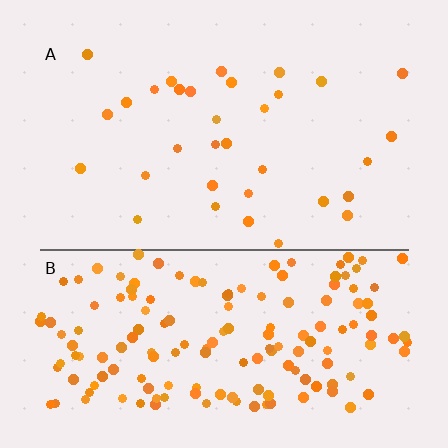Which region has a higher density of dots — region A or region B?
B (the bottom).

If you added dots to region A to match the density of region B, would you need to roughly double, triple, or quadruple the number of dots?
Approximately quadruple.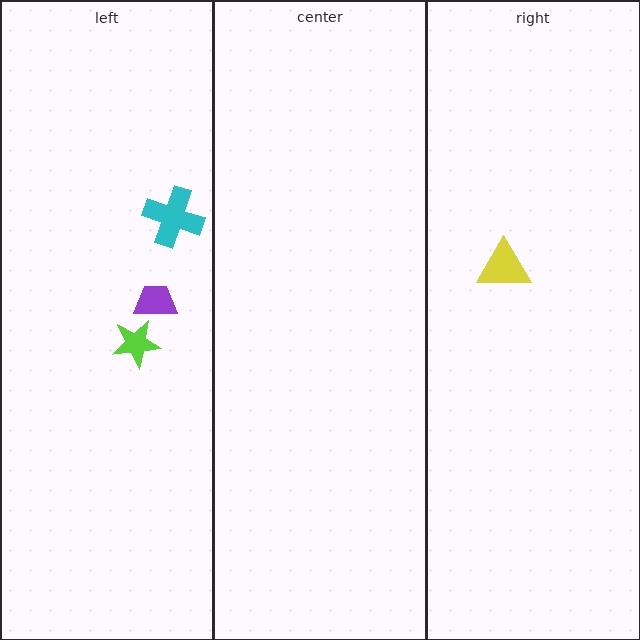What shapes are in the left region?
The purple trapezoid, the cyan cross, the lime star.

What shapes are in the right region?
The yellow triangle.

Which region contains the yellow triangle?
The right region.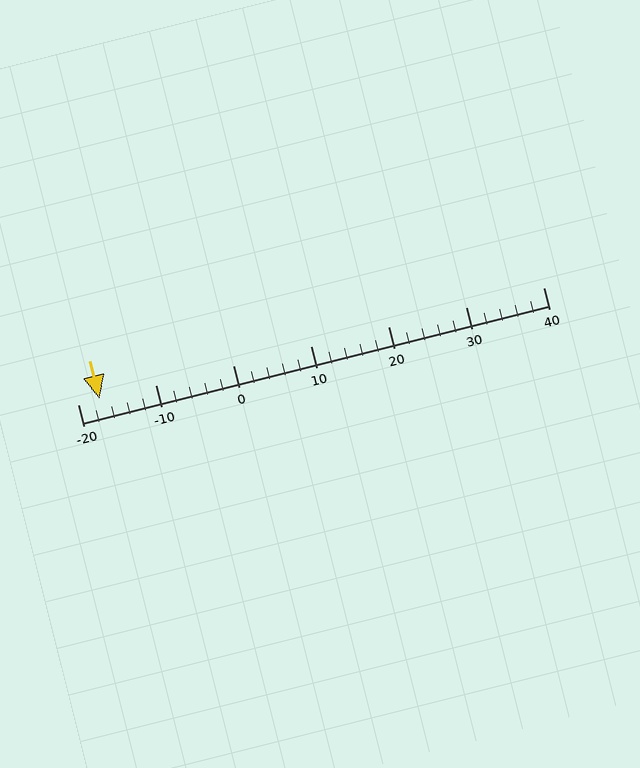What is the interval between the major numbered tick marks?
The major tick marks are spaced 10 units apart.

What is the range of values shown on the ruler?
The ruler shows values from -20 to 40.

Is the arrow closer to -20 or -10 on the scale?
The arrow is closer to -20.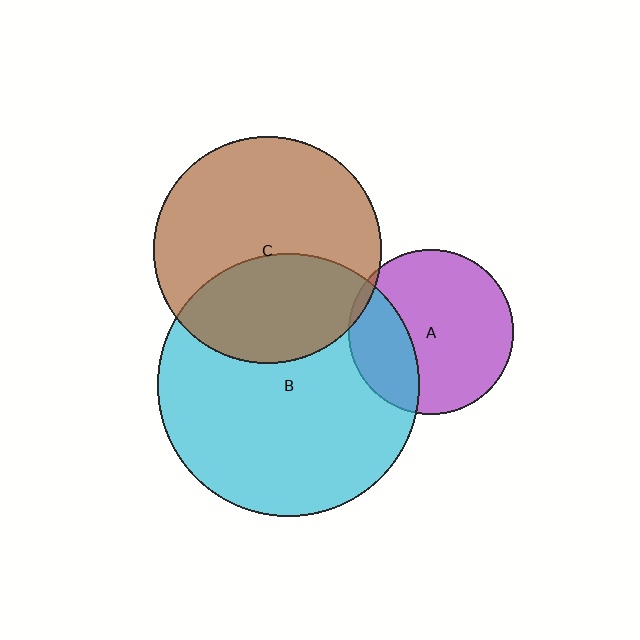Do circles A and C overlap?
Yes.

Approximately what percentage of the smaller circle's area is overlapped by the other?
Approximately 5%.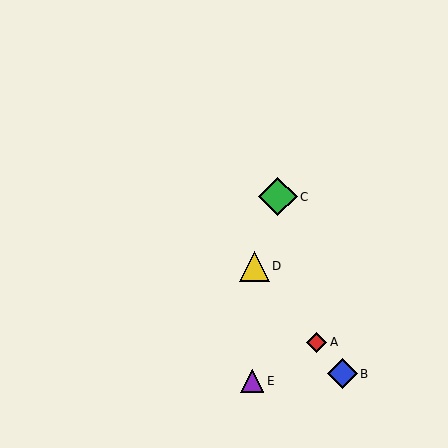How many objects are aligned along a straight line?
3 objects (A, B, D) are aligned along a straight line.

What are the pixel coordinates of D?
Object D is at (255, 266).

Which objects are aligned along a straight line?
Objects A, B, D are aligned along a straight line.